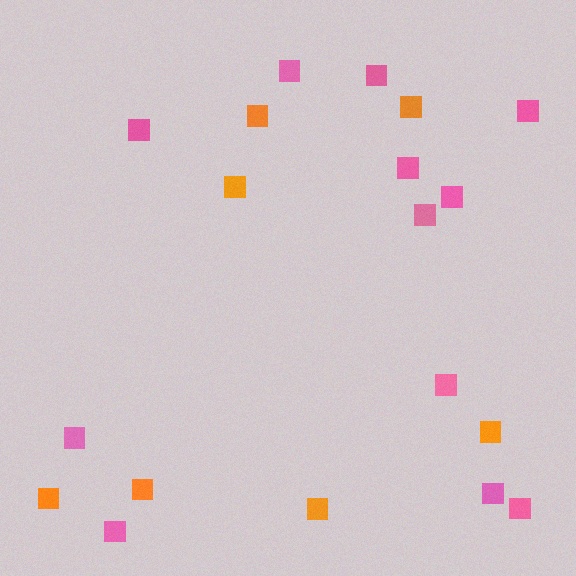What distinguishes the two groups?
There are 2 groups: one group of orange squares (7) and one group of pink squares (12).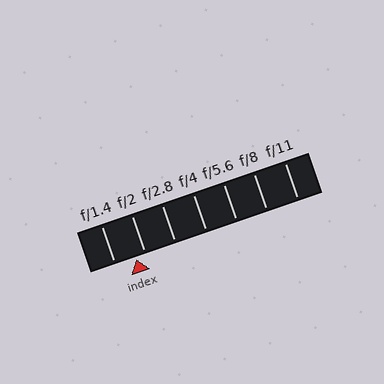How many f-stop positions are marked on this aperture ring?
There are 7 f-stop positions marked.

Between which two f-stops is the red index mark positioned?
The index mark is between f/1.4 and f/2.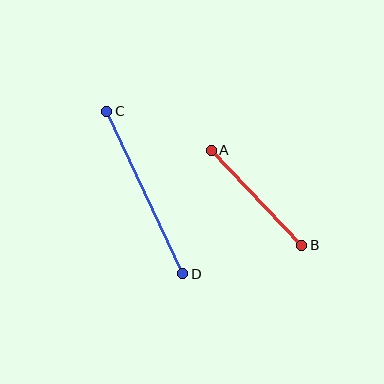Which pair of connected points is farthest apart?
Points C and D are farthest apart.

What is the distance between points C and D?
The distance is approximately 179 pixels.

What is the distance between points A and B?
The distance is approximately 131 pixels.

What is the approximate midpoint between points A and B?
The midpoint is at approximately (256, 198) pixels.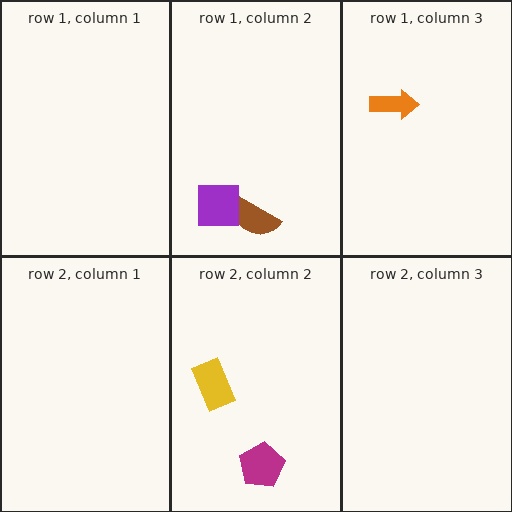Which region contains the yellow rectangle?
The row 2, column 2 region.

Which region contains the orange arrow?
The row 1, column 3 region.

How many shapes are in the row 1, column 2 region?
2.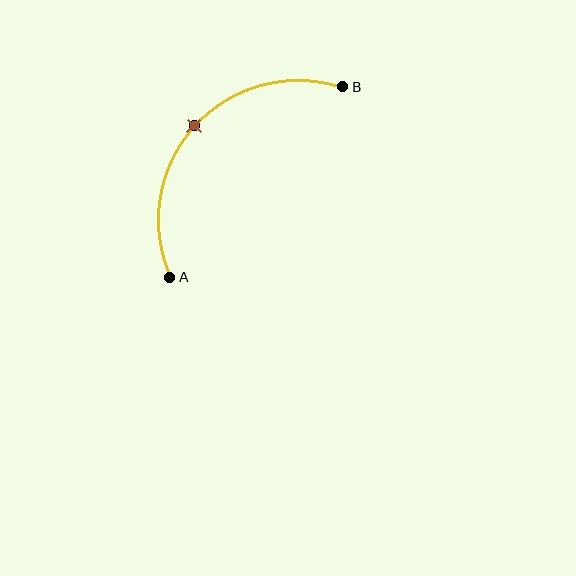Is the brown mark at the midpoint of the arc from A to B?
Yes. The brown mark lies on the arc at equal arc-length from both A and B — it is the arc midpoint.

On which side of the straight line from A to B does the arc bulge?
The arc bulges above and to the left of the straight line connecting A and B.